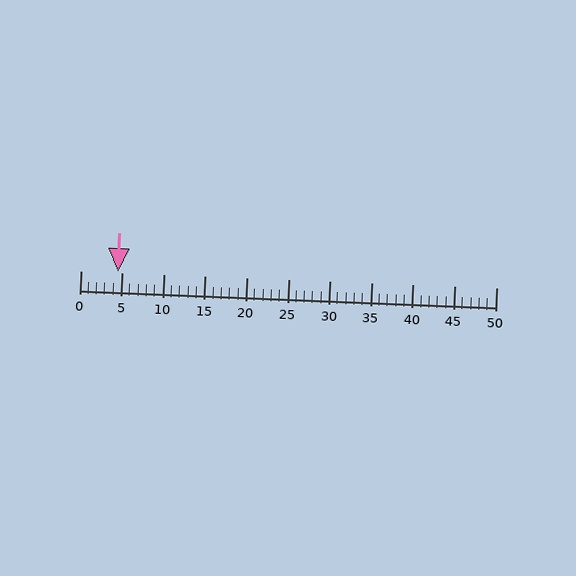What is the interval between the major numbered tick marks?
The major tick marks are spaced 5 units apart.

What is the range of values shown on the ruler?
The ruler shows values from 0 to 50.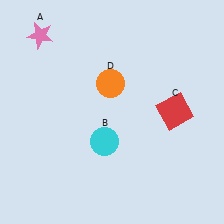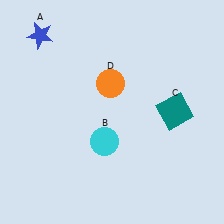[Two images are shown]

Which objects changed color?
A changed from pink to blue. C changed from red to teal.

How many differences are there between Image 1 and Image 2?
There are 2 differences between the two images.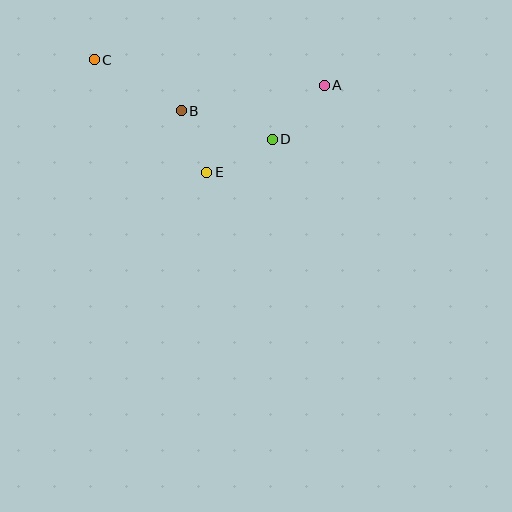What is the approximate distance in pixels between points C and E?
The distance between C and E is approximately 159 pixels.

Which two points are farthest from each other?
Points A and C are farthest from each other.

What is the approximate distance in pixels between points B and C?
The distance between B and C is approximately 101 pixels.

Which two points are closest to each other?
Points B and E are closest to each other.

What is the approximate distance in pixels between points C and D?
The distance between C and D is approximately 195 pixels.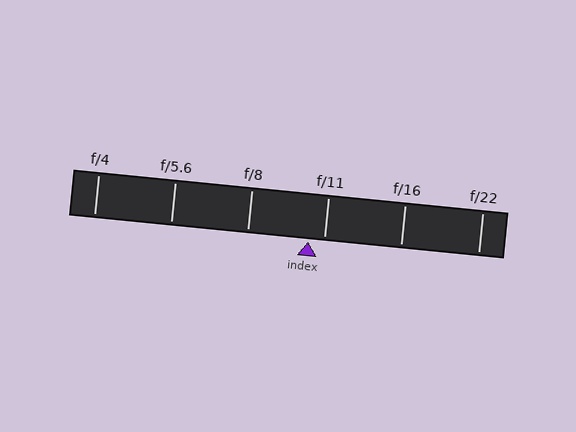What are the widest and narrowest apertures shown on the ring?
The widest aperture shown is f/4 and the narrowest is f/22.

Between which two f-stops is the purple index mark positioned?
The index mark is between f/8 and f/11.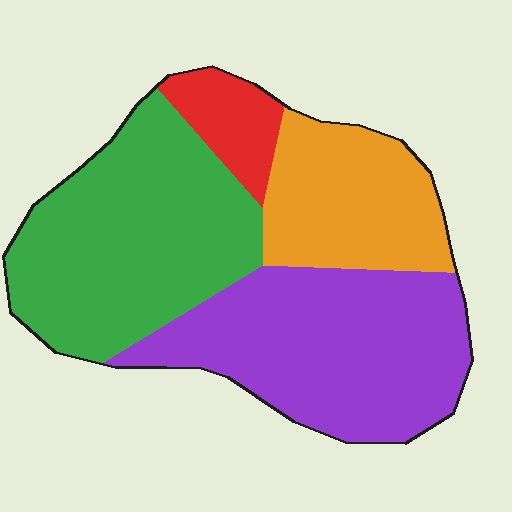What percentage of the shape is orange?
Orange takes up less than a quarter of the shape.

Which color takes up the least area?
Red, at roughly 10%.